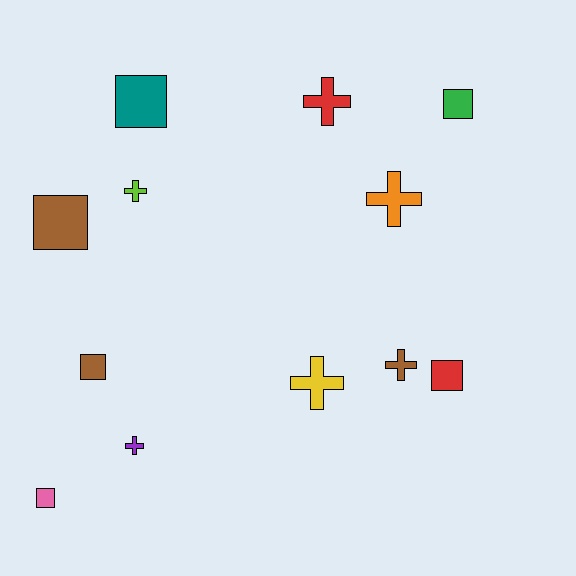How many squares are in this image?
There are 6 squares.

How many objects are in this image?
There are 12 objects.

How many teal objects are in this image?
There is 1 teal object.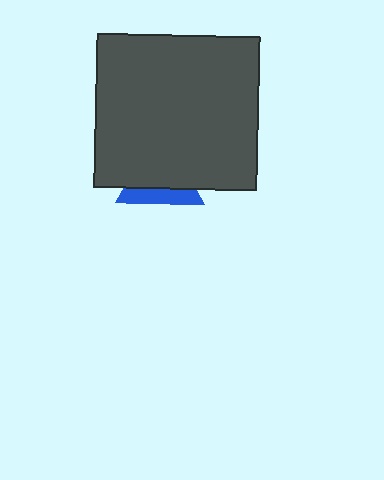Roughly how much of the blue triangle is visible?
A small part of it is visible (roughly 36%).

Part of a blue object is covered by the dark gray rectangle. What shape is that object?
It is a triangle.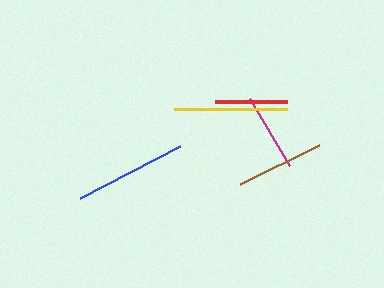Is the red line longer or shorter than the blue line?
The blue line is longer than the red line.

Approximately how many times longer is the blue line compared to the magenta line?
The blue line is approximately 1.4 times the length of the magenta line.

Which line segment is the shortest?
The red line is the shortest at approximately 72 pixels.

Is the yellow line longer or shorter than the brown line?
The yellow line is longer than the brown line.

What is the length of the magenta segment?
The magenta segment is approximately 78 pixels long.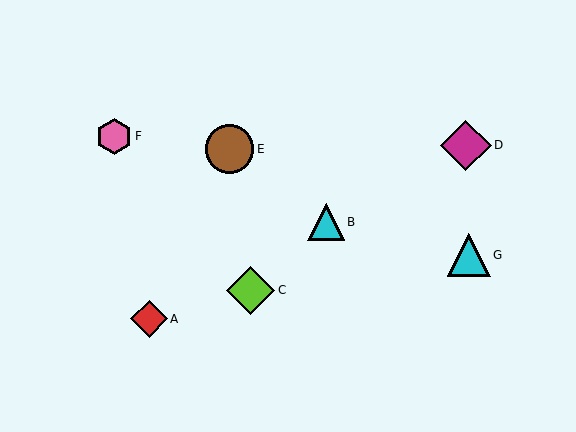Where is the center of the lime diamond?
The center of the lime diamond is at (250, 290).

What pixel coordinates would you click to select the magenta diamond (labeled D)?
Click at (466, 145) to select the magenta diamond D.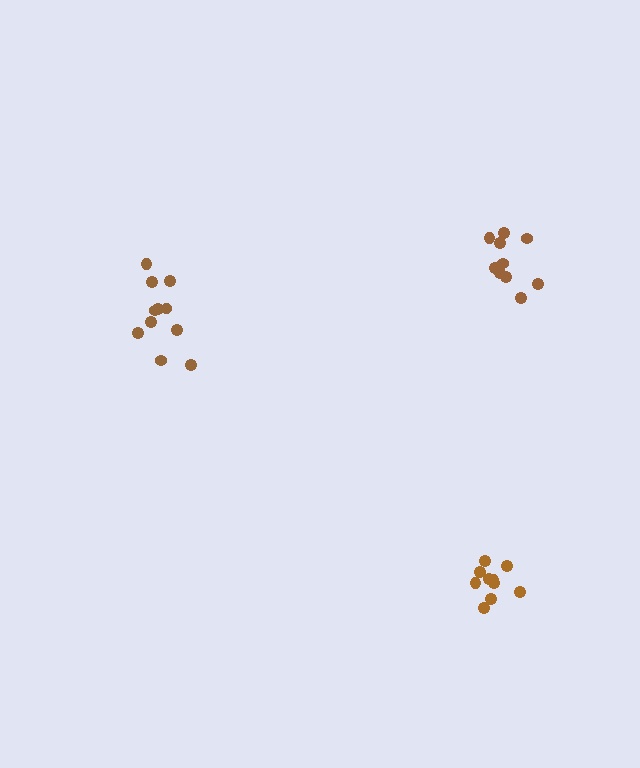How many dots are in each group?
Group 1: 11 dots, Group 2: 10 dots, Group 3: 10 dots (31 total).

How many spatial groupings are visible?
There are 3 spatial groupings.